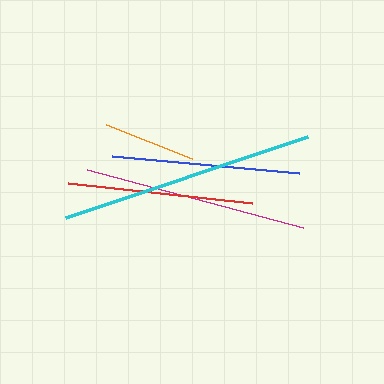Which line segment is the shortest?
The orange line is the shortest at approximately 93 pixels.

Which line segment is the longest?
The cyan line is the longest at approximately 255 pixels.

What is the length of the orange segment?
The orange segment is approximately 93 pixels long.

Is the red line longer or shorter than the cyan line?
The cyan line is longer than the red line.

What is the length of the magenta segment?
The magenta segment is approximately 223 pixels long.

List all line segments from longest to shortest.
From longest to shortest: cyan, magenta, blue, red, orange.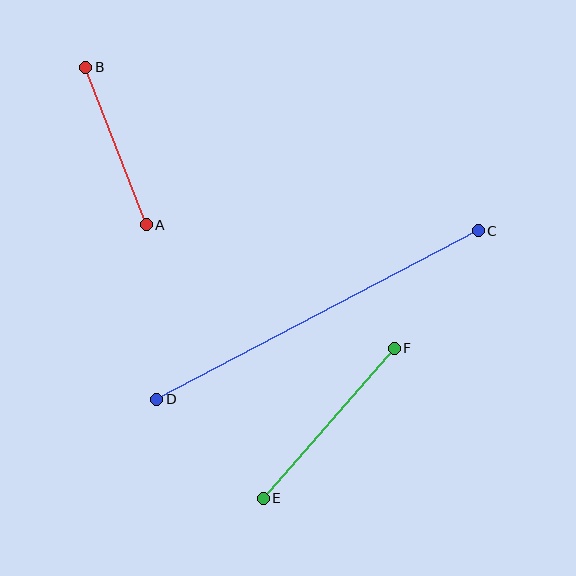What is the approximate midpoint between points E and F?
The midpoint is at approximately (329, 423) pixels.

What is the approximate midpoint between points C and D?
The midpoint is at approximately (318, 315) pixels.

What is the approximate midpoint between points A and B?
The midpoint is at approximately (116, 146) pixels.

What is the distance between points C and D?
The distance is approximately 363 pixels.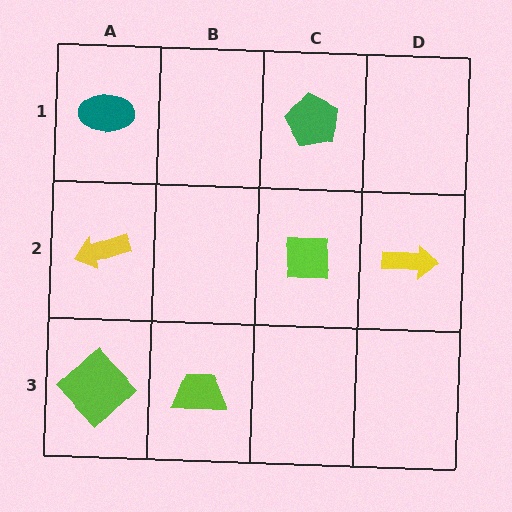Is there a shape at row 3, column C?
No, that cell is empty.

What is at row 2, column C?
A lime square.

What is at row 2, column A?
A yellow arrow.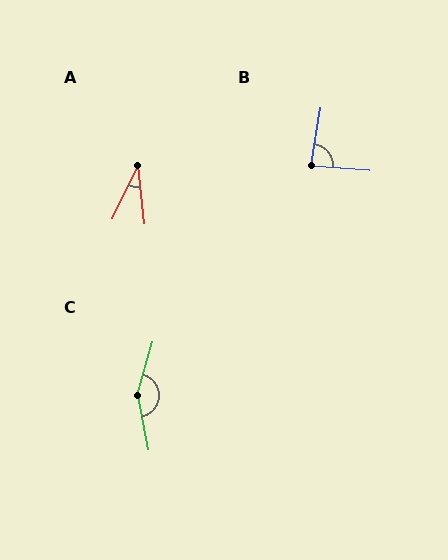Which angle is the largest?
C, at approximately 153 degrees.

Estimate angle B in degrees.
Approximately 86 degrees.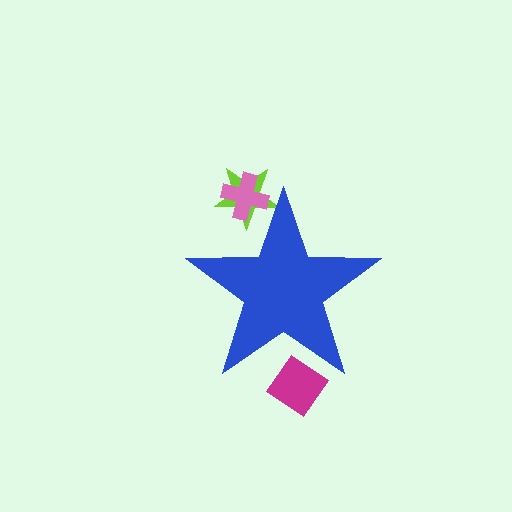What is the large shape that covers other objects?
A blue star.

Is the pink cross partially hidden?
Yes, the pink cross is partially hidden behind the blue star.